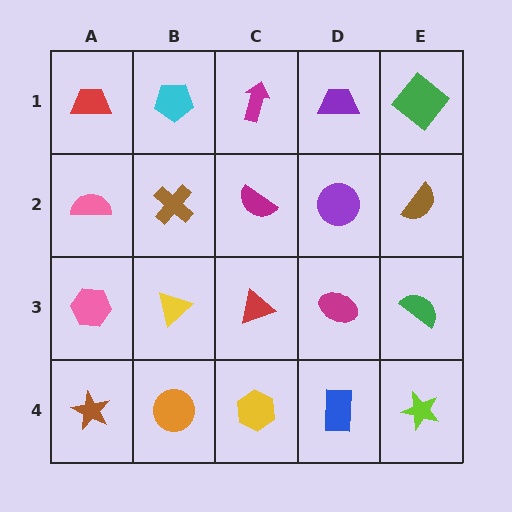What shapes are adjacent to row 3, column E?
A brown semicircle (row 2, column E), a lime star (row 4, column E), a magenta ellipse (row 3, column D).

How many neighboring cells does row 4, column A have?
2.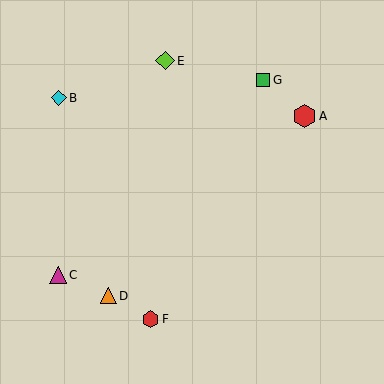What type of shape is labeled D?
Shape D is an orange triangle.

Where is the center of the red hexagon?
The center of the red hexagon is at (304, 116).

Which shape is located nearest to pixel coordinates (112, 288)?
The orange triangle (labeled D) at (109, 296) is nearest to that location.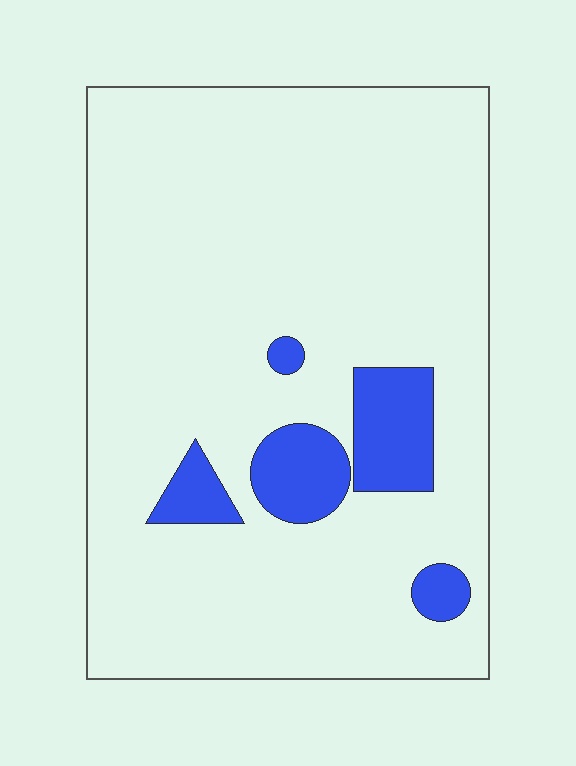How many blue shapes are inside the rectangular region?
5.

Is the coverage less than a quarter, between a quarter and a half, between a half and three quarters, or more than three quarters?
Less than a quarter.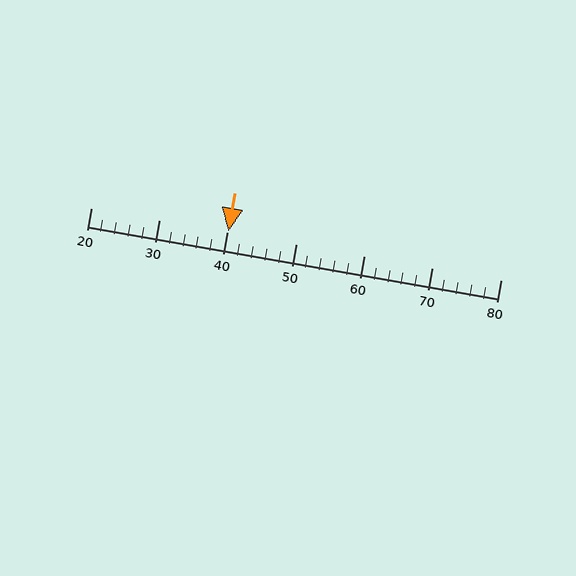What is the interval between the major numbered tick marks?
The major tick marks are spaced 10 units apart.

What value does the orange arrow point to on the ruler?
The orange arrow points to approximately 40.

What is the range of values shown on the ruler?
The ruler shows values from 20 to 80.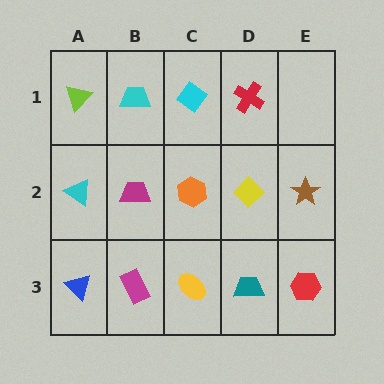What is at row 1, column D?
A red cross.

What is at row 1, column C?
A cyan diamond.